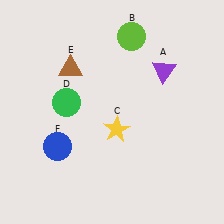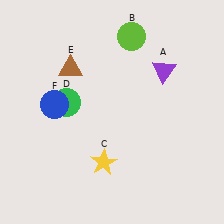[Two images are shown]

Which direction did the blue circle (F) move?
The blue circle (F) moved up.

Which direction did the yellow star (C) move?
The yellow star (C) moved down.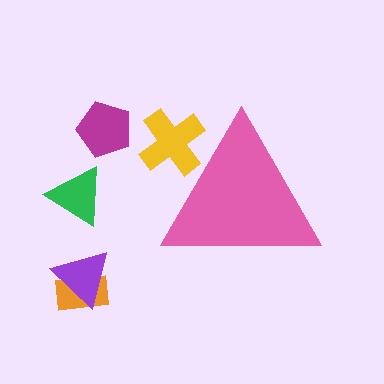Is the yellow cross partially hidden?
Yes, the yellow cross is partially hidden behind the pink triangle.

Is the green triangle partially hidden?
No, the green triangle is fully visible.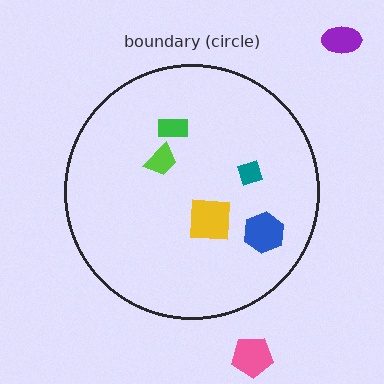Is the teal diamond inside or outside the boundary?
Inside.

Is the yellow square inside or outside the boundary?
Inside.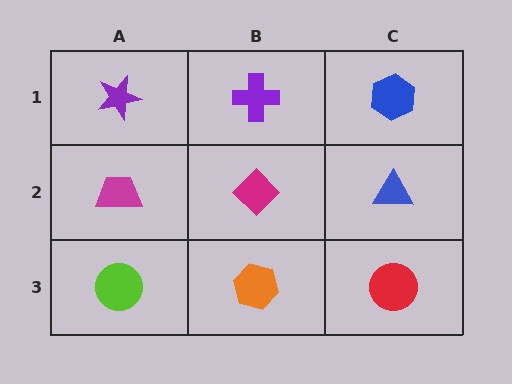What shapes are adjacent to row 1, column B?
A magenta diamond (row 2, column B), a purple star (row 1, column A), a blue hexagon (row 1, column C).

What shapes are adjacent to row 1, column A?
A magenta trapezoid (row 2, column A), a purple cross (row 1, column B).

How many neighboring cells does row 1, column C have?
2.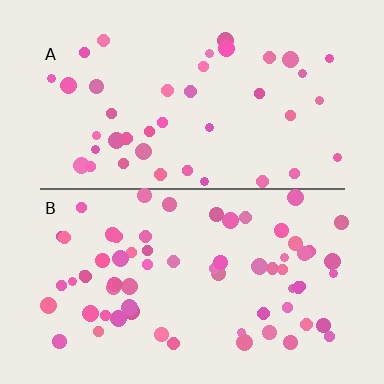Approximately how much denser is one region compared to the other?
Approximately 1.7× — region B over region A.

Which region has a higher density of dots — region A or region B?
B (the bottom).